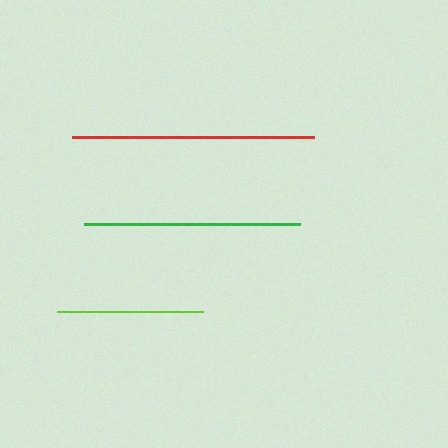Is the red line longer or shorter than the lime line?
The red line is longer than the lime line.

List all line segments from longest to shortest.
From longest to shortest: red, green, lime.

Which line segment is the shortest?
The lime line is the shortest at approximately 147 pixels.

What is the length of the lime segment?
The lime segment is approximately 147 pixels long.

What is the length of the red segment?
The red segment is approximately 242 pixels long.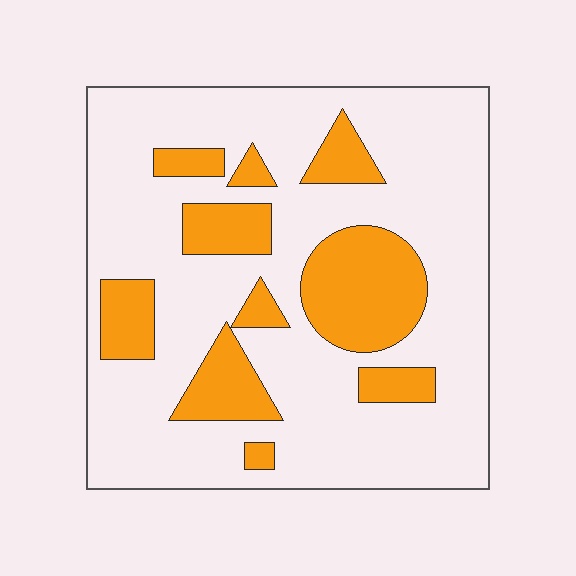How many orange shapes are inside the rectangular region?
10.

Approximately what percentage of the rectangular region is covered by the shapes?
Approximately 25%.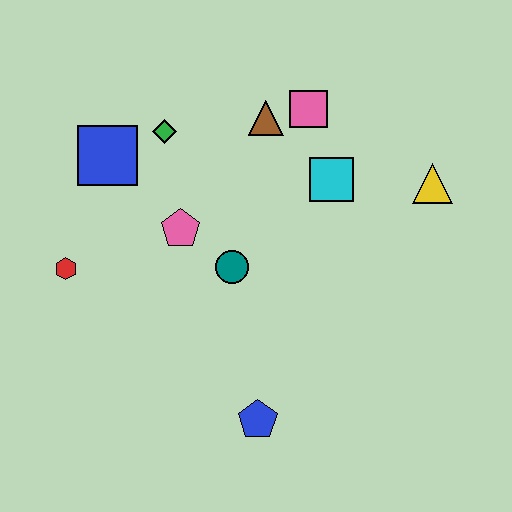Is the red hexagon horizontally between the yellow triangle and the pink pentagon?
No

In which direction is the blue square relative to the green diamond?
The blue square is to the left of the green diamond.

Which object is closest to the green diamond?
The blue square is closest to the green diamond.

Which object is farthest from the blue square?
The yellow triangle is farthest from the blue square.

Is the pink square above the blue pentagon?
Yes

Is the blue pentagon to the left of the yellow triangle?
Yes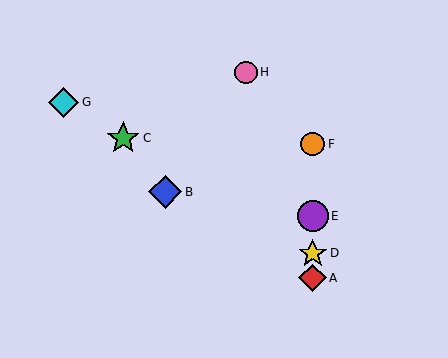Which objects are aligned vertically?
Objects A, D, E, F are aligned vertically.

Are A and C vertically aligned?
No, A is at x≈313 and C is at x≈123.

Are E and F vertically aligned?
Yes, both are at x≈313.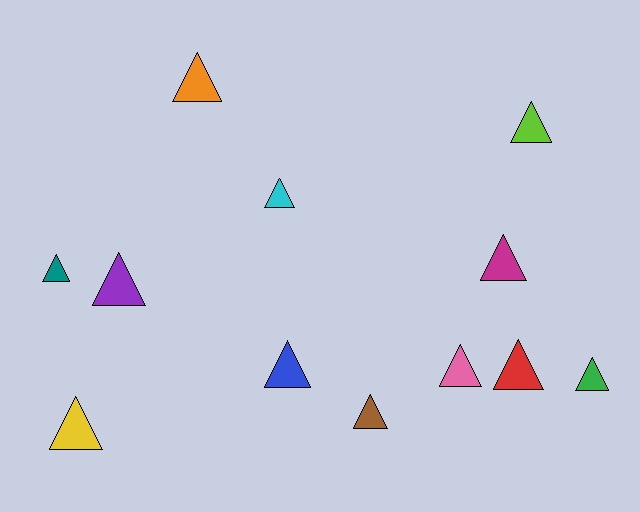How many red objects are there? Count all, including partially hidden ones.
There is 1 red object.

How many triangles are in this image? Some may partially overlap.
There are 12 triangles.